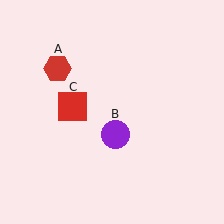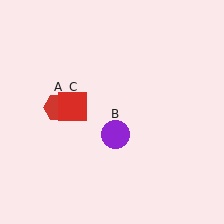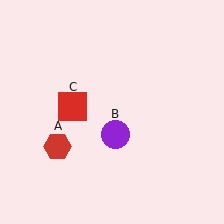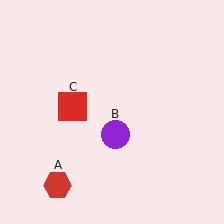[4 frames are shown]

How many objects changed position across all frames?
1 object changed position: red hexagon (object A).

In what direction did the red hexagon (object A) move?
The red hexagon (object A) moved down.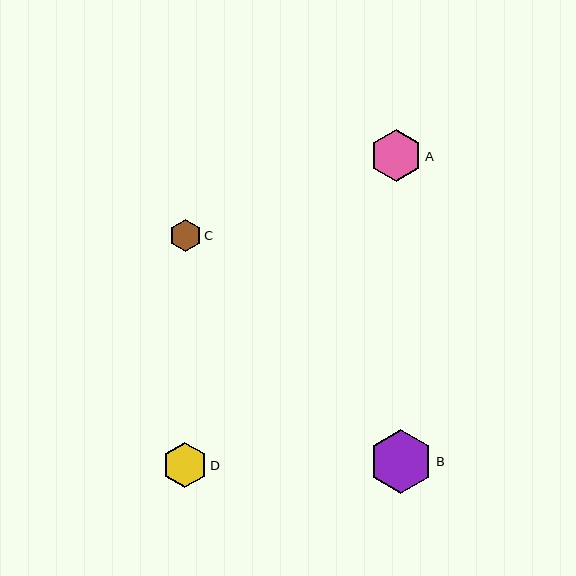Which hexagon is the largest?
Hexagon B is the largest with a size of approximately 64 pixels.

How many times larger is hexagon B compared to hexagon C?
Hexagon B is approximately 2.0 times the size of hexagon C.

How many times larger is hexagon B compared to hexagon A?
Hexagon B is approximately 1.2 times the size of hexagon A.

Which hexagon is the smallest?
Hexagon C is the smallest with a size of approximately 32 pixels.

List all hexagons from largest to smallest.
From largest to smallest: B, A, D, C.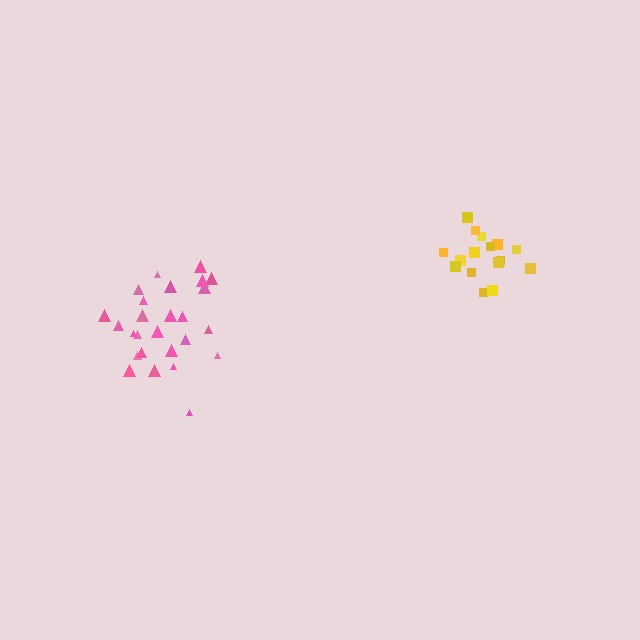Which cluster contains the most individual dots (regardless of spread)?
Pink (26).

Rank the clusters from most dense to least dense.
yellow, pink.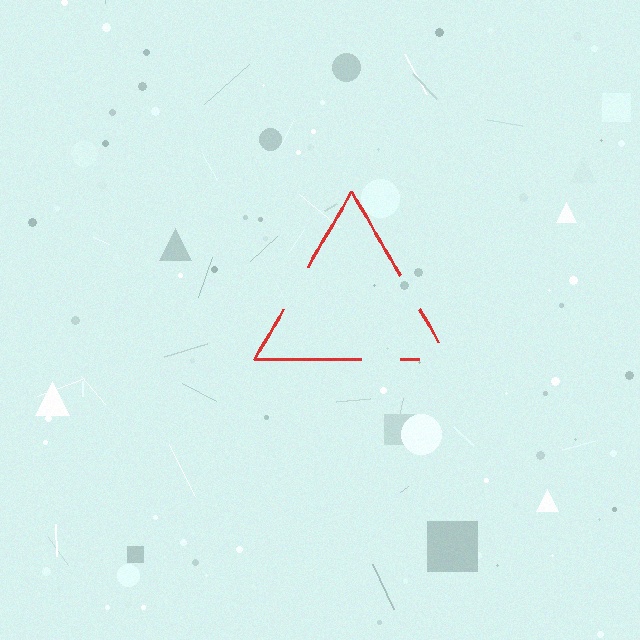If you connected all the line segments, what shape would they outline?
They would outline a triangle.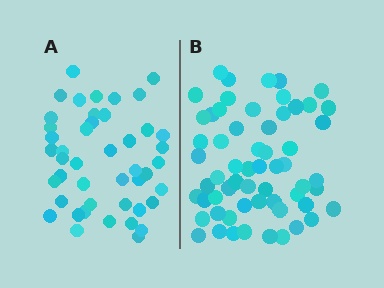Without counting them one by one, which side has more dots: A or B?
Region B (the right region) has more dots.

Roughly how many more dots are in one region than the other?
Region B has approximately 15 more dots than region A.